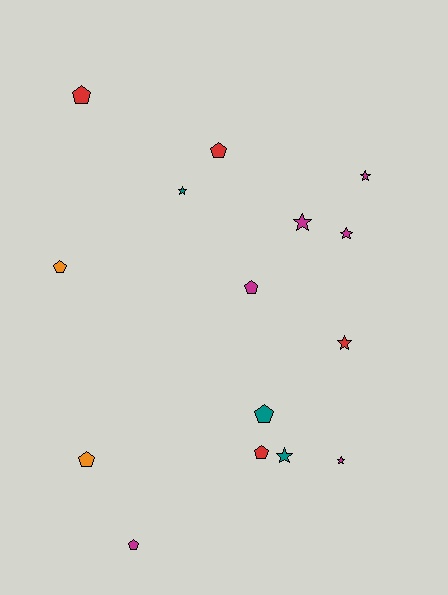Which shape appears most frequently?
Pentagon, with 8 objects.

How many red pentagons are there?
There are 3 red pentagons.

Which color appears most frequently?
Magenta, with 6 objects.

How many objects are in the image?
There are 15 objects.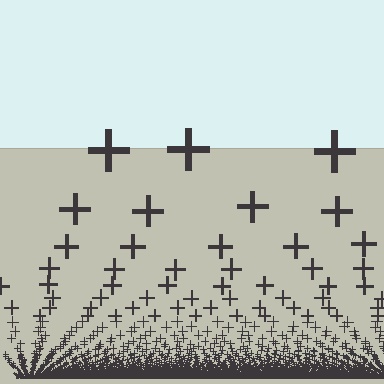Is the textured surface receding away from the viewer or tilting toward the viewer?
The surface appears to tilt toward the viewer. Texture elements get larger and sparser toward the top.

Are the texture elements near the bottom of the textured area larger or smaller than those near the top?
Smaller. The gradient is inverted — elements near the bottom are smaller and denser.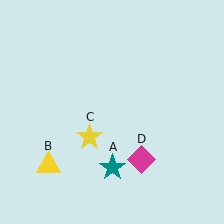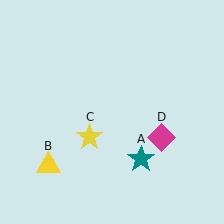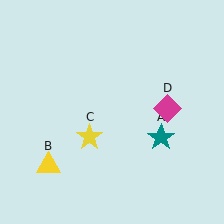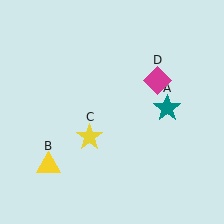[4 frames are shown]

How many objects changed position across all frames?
2 objects changed position: teal star (object A), magenta diamond (object D).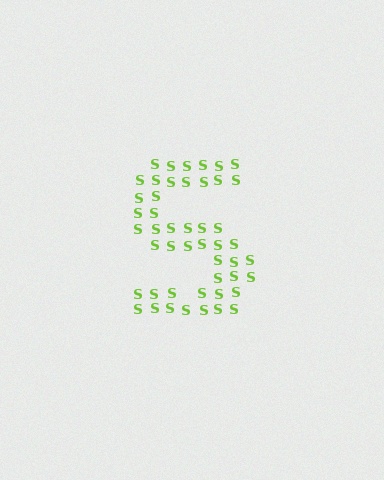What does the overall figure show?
The overall figure shows the letter S.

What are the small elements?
The small elements are letter S's.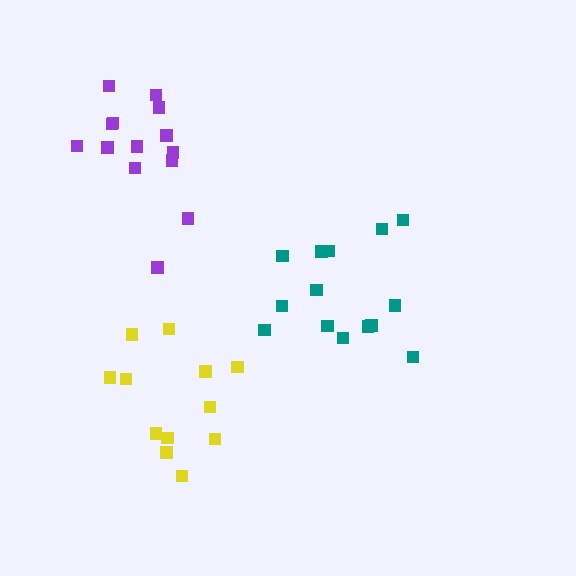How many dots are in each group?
Group 1: 12 dots, Group 2: 14 dots, Group 3: 14 dots (40 total).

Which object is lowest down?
The yellow cluster is bottommost.